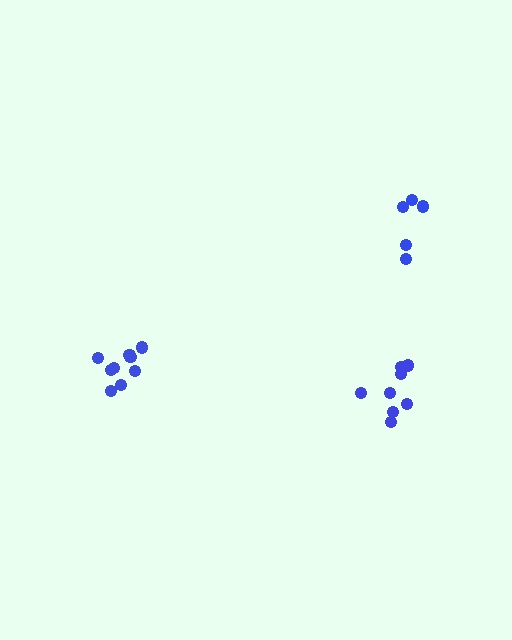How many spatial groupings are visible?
There are 3 spatial groupings.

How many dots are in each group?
Group 1: 5 dots, Group 2: 9 dots, Group 3: 8 dots (22 total).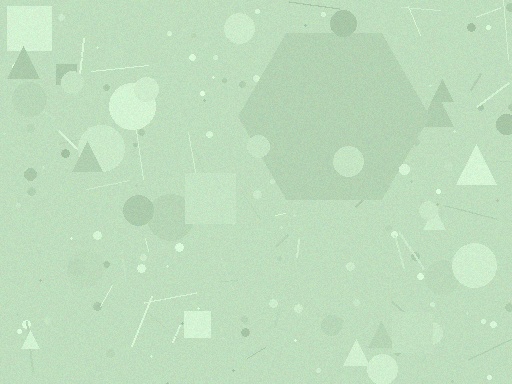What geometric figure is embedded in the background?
A hexagon is embedded in the background.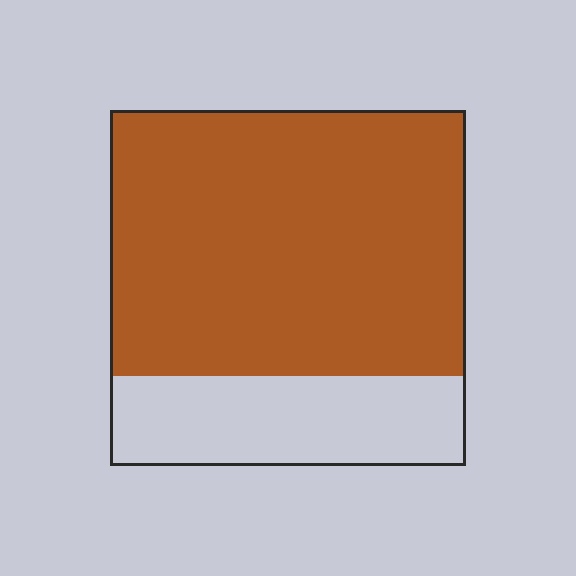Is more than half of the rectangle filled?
Yes.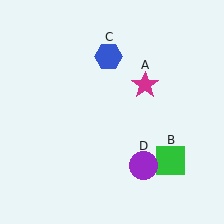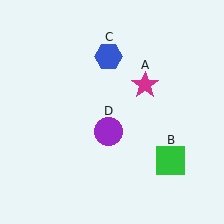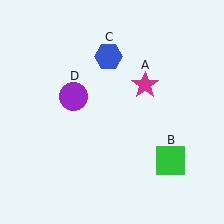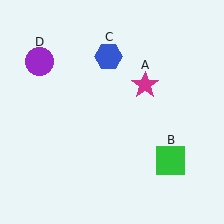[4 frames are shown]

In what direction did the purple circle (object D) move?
The purple circle (object D) moved up and to the left.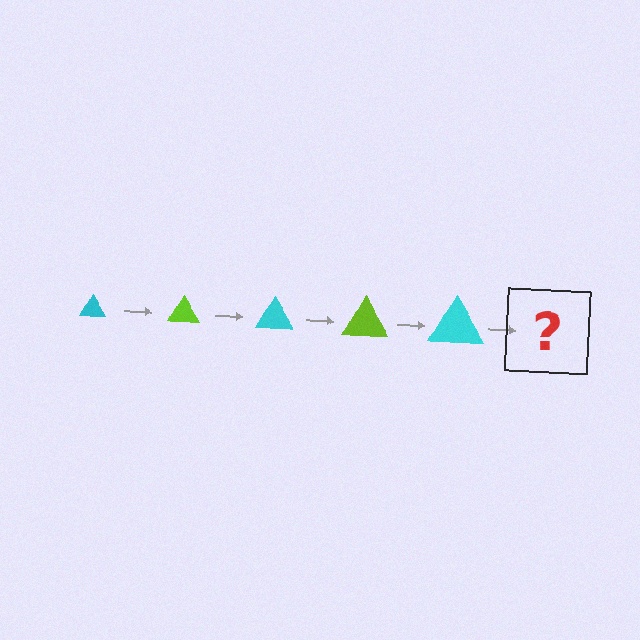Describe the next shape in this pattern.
It should be a lime triangle, larger than the previous one.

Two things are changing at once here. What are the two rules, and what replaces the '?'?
The two rules are that the triangle grows larger each step and the color cycles through cyan and lime. The '?' should be a lime triangle, larger than the previous one.